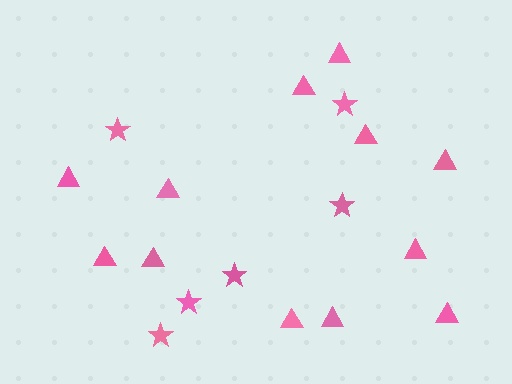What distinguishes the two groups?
There are 2 groups: one group of triangles (12) and one group of stars (6).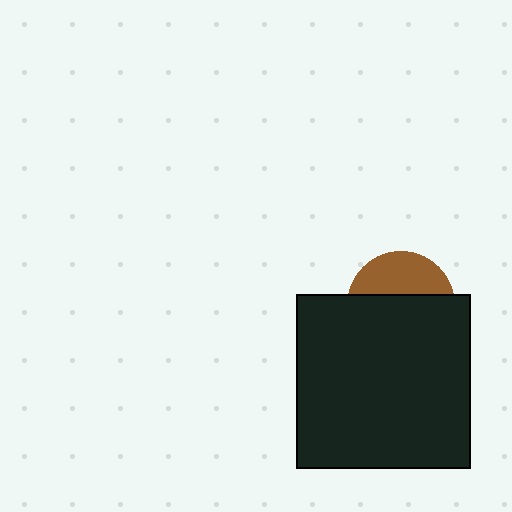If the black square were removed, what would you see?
You would see the complete brown circle.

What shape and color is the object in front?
The object in front is a black square.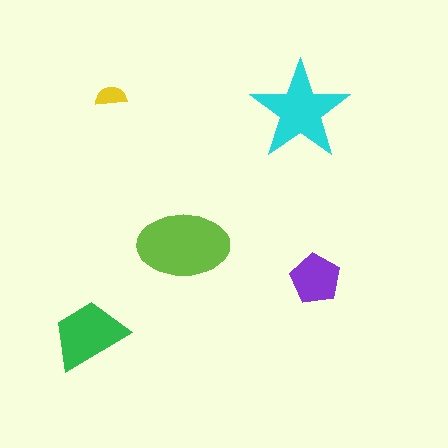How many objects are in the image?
There are 5 objects in the image.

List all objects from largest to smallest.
The lime ellipse, the cyan star, the green trapezoid, the purple pentagon, the yellow semicircle.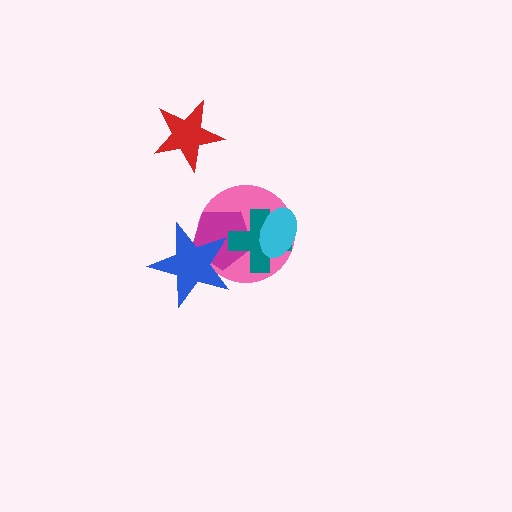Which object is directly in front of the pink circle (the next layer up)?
The magenta pentagon is directly in front of the pink circle.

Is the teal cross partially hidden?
Yes, it is partially covered by another shape.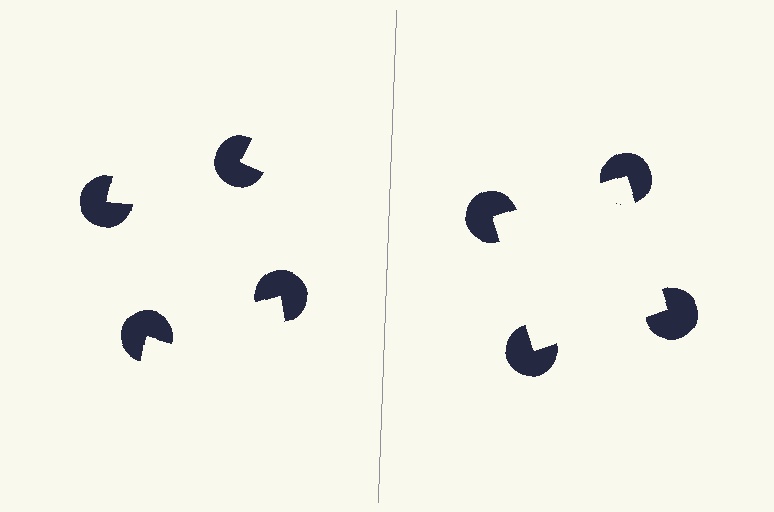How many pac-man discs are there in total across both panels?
8 — 4 on each side.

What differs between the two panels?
The pac-man discs are positioned identically on both sides; only the wedge orientations differ. On the right they align to a square; on the left they are misaligned.